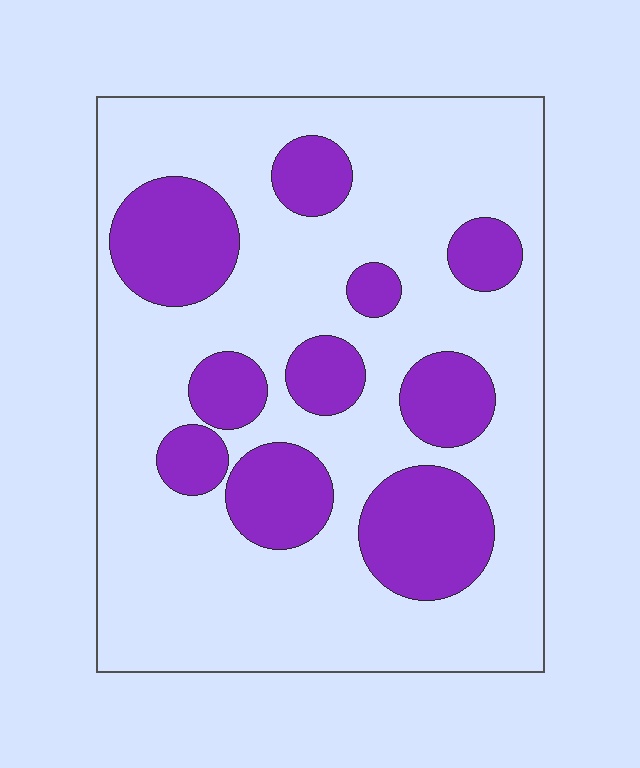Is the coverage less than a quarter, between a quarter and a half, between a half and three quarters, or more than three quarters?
Between a quarter and a half.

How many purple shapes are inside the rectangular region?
10.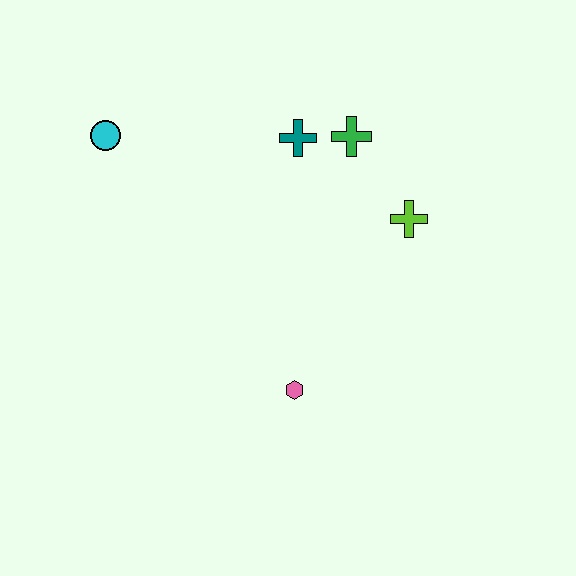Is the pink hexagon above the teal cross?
No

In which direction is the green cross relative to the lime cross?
The green cross is above the lime cross.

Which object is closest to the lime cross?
The green cross is closest to the lime cross.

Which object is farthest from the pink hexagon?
The cyan circle is farthest from the pink hexagon.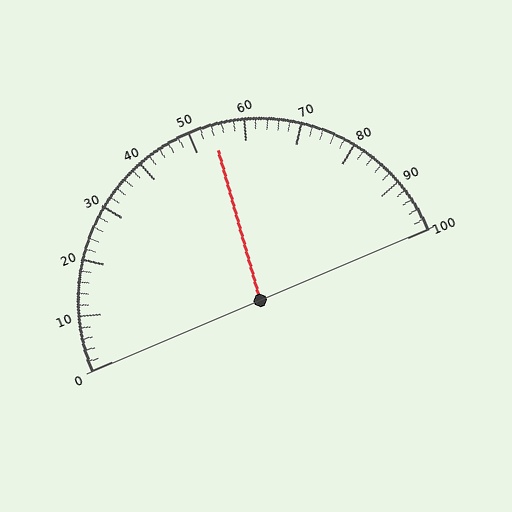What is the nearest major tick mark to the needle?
The nearest major tick mark is 50.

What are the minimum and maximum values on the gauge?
The gauge ranges from 0 to 100.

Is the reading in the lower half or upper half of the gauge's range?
The reading is in the upper half of the range (0 to 100).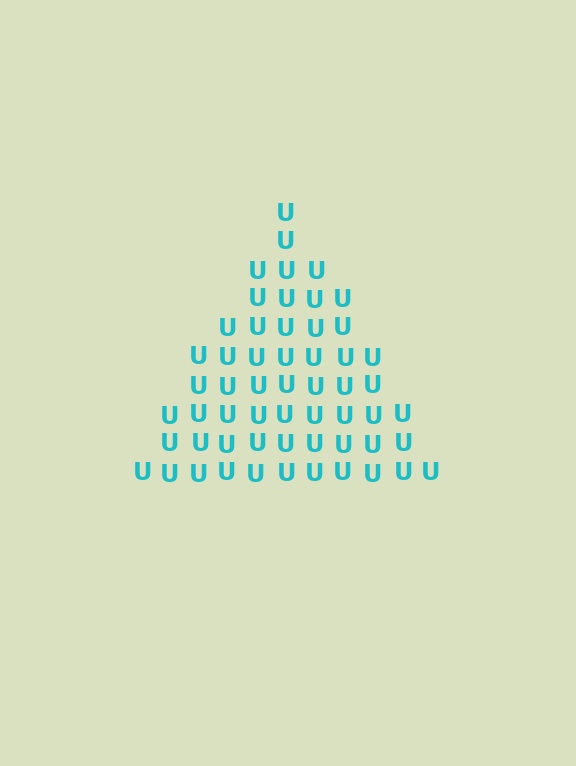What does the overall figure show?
The overall figure shows a triangle.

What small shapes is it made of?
It is made of small letter U's.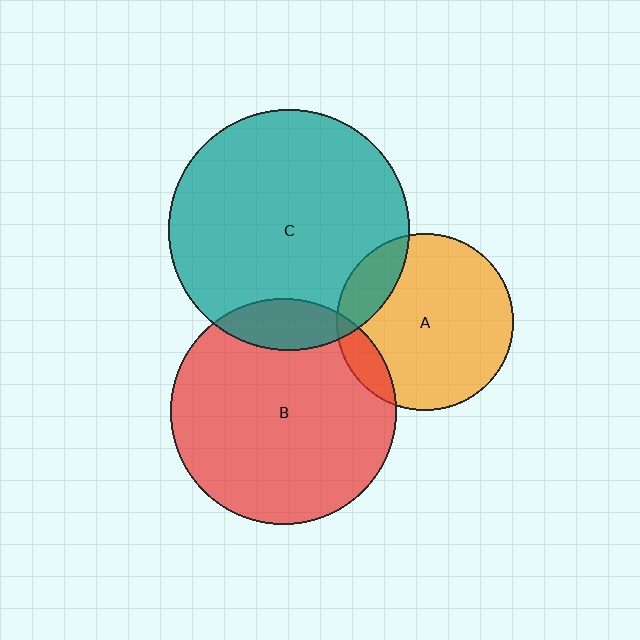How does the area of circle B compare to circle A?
Approximately 1.6 times.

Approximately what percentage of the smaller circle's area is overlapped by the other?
Approximately 10%.